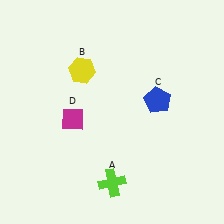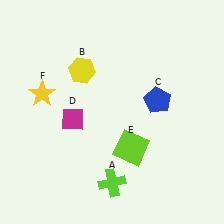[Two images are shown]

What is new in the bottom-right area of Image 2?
A lime square (E) was added in the bottom-right area of Image 2.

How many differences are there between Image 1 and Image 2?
There are 2 differences between the two images.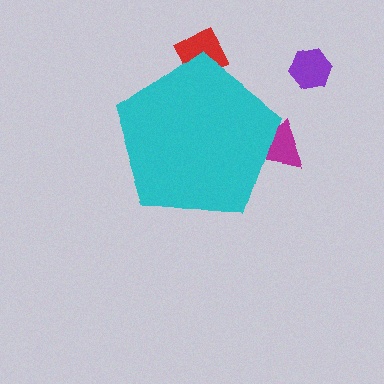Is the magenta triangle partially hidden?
Yes, the magenta triangle is partially hidden behind the cyan pentagon.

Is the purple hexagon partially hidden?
No, the purple hexagon is fully visible.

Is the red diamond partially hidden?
Yes, the red diamond is partially hidden behind the cyan pentagon.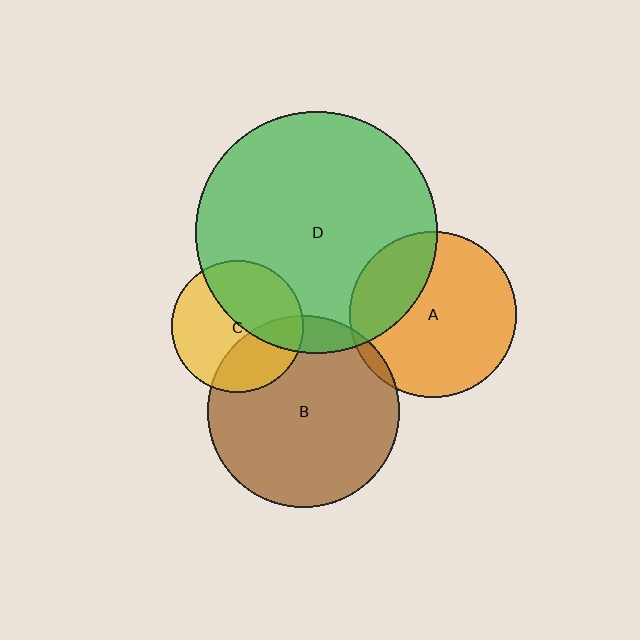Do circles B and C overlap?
Yes.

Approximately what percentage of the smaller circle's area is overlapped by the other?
Approximately 30%.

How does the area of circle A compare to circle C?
Approximately 1.6 times.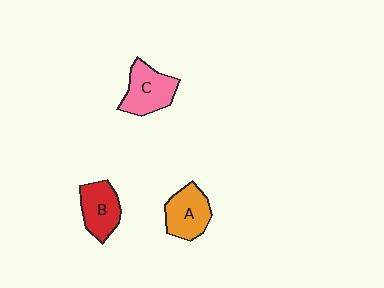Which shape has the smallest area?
Shape B (red).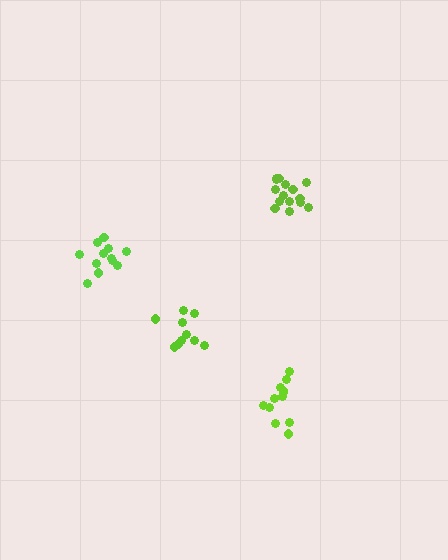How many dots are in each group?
Group 1: 12 dots, Group 2: 12 dots, Group 3: 10 dots, Group 4: 15 dots (49 total).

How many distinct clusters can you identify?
There are 4 distinct clusters.